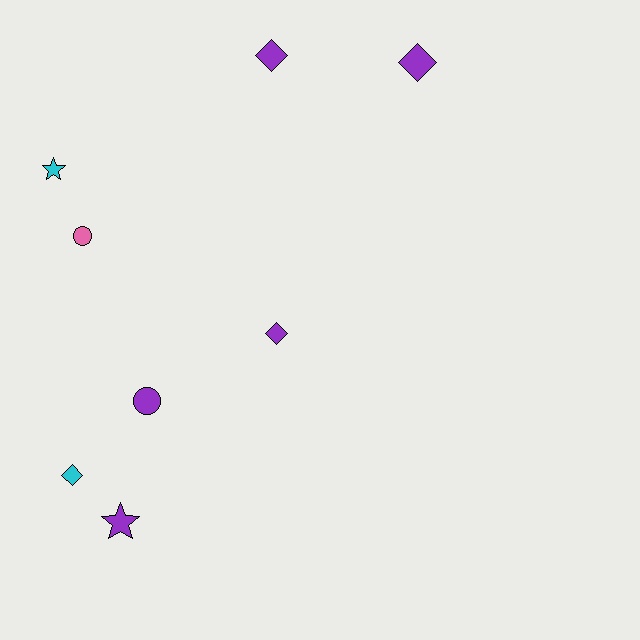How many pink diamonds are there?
There are no pink diamonds.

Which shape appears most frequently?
Diamond, with 4 objects.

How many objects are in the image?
There are 8 objects.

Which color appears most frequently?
Purple, with 5 objects.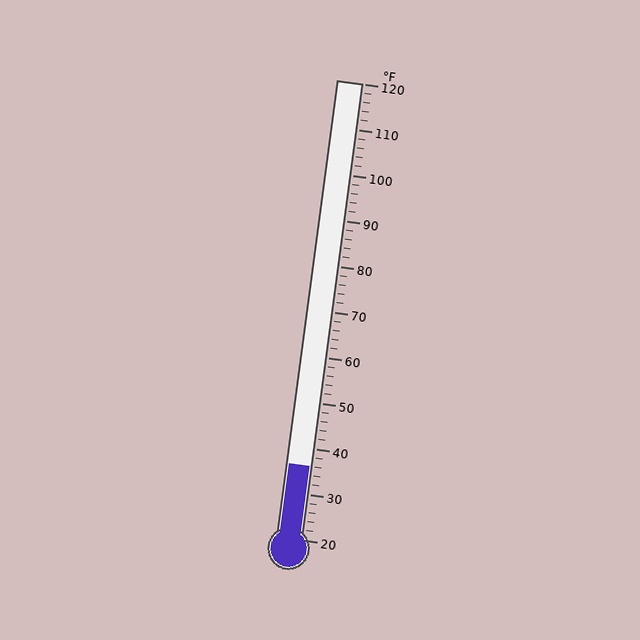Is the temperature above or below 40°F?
The temperature is below 40°F.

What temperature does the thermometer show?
The thermometer shows approximately 36°F.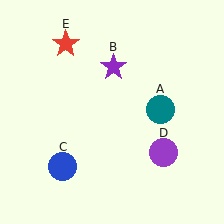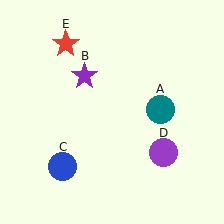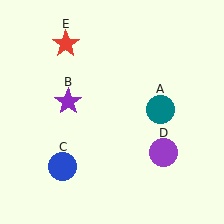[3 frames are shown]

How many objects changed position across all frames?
1 object changed position: purple star (object B).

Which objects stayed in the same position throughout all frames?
Teal circle (object A) and blue circle (object C) and purple circle (object D) and red star (object E) remained stationary.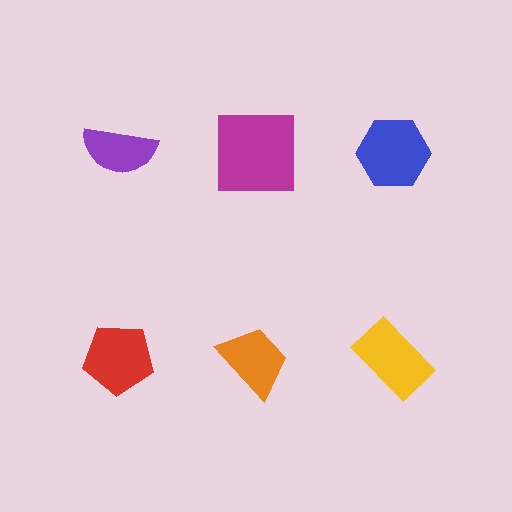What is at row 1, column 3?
A blue hexagon.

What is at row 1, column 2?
A magenta square.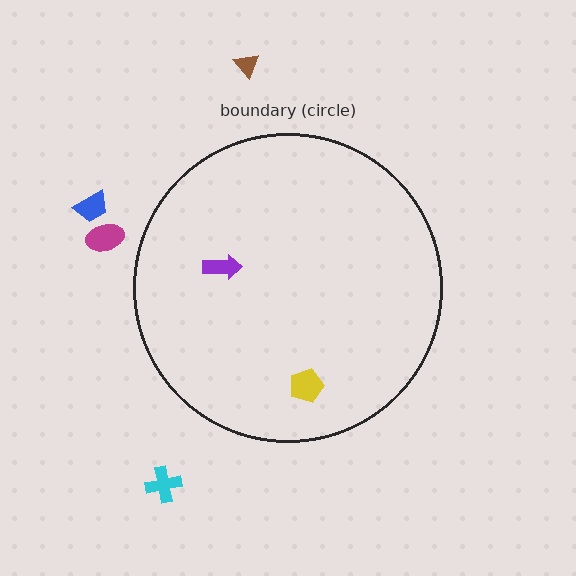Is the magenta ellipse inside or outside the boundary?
Outside.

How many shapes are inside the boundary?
2 inside, 4 outside.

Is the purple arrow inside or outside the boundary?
Inside.